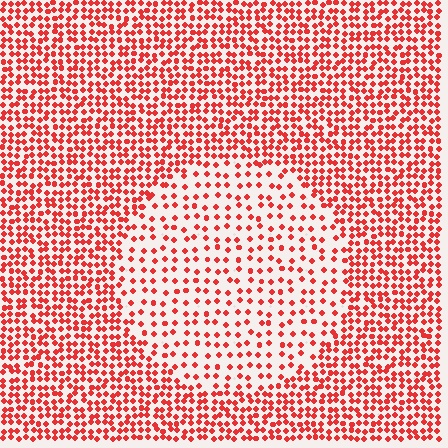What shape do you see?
I see a circle.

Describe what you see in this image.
The image contains small red elements arranged at two different densities. A circle-shaped region is visible where the elements are less densely packed than the surrounding area.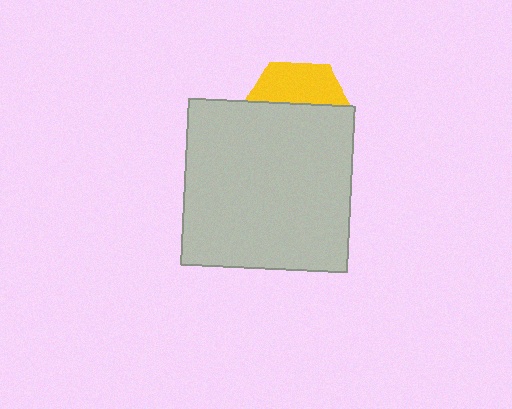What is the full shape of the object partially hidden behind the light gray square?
The partially hidden object is a yellow hexagon.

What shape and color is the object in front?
The object in front is a light gray square.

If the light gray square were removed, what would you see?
You would see the complete yellow hexagon.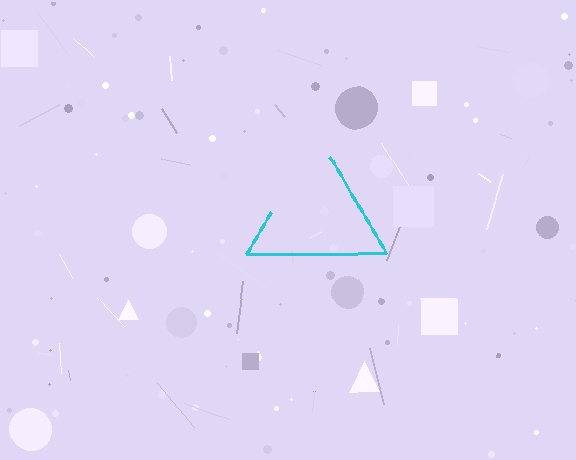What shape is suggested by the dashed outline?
The dashed outline suggests a triangle.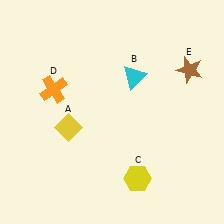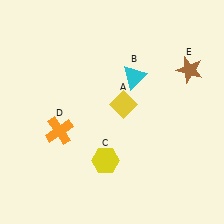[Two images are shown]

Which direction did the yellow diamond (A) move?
The yellow diamond (A) moved right.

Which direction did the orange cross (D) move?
The orange cross (D) moved down.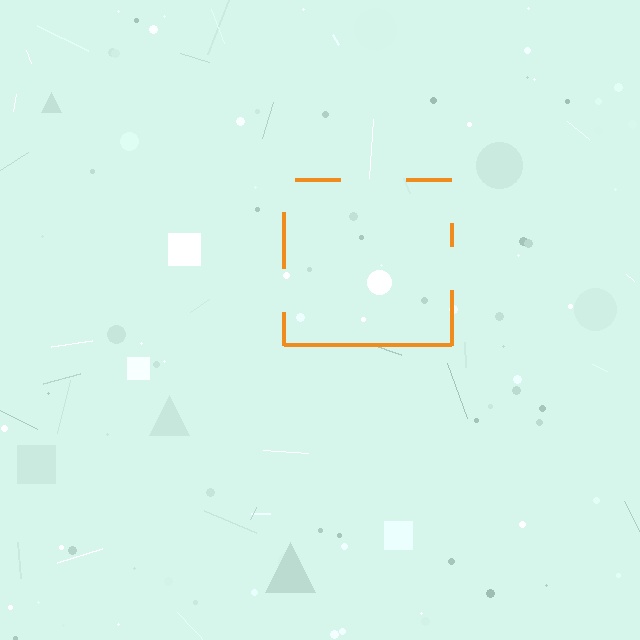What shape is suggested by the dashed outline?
The dashed outline suggests a square.